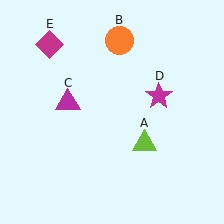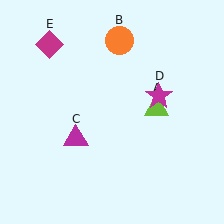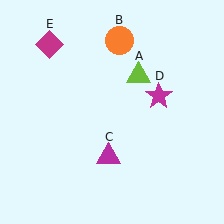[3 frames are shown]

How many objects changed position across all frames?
2 objects changed position: lime triangle (object A), magenta triangle (object C).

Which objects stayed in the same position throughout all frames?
Orange circle (object B) and magenta star (object D) and magenta diamond (object E) remained stationary.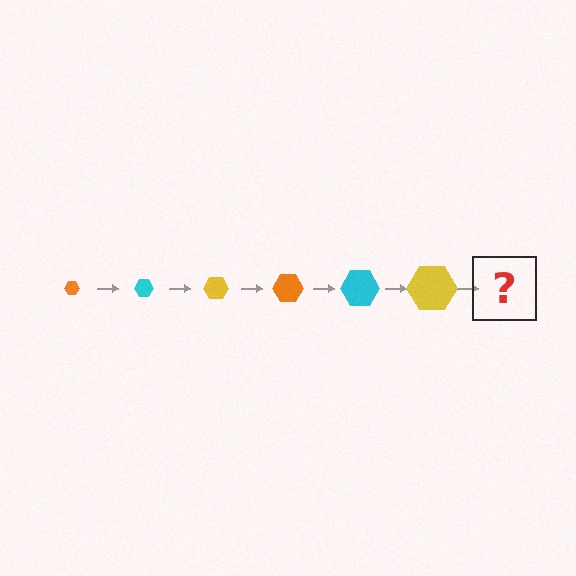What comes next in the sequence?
The next element should be an orange hexagon, larger than the previous one.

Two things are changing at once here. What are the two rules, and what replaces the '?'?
The two rules are that the hexagon grows larger each step and the color cycles through orange, cyan, and yellow. The '?' should be an orange hexagon, larger than the previous one.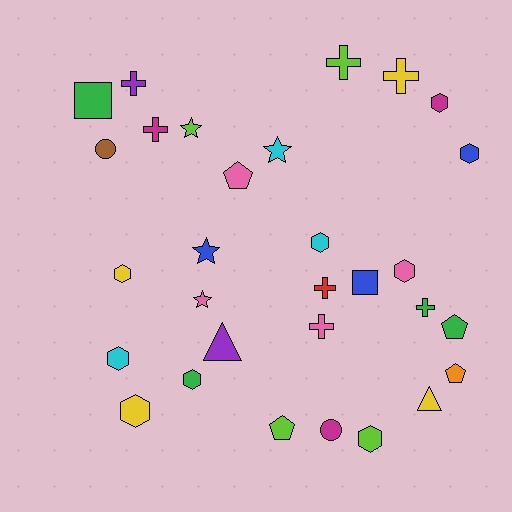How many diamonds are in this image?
There are no diamonds.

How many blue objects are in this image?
There are 3 blue objects.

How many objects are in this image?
There are 30 objects.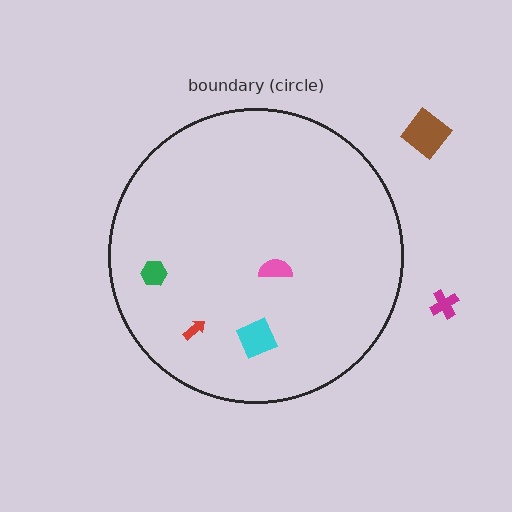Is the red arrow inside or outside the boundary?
Inside.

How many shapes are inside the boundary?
4 inside, 2 outside.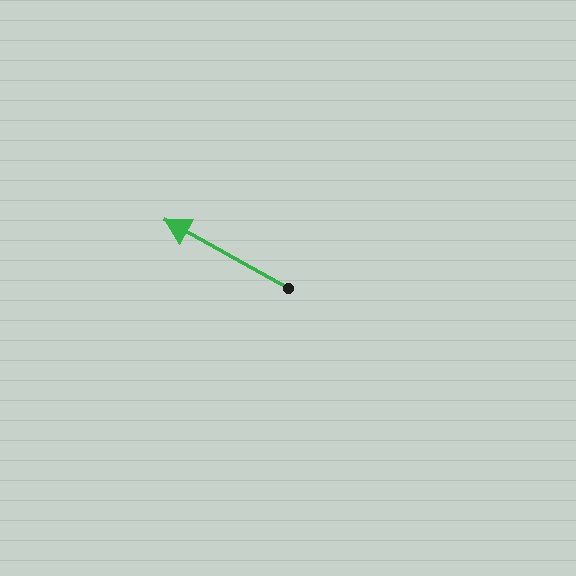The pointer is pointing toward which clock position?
Roughly 10 o'clock.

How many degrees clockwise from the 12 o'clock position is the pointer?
Approximately 299 degrees.